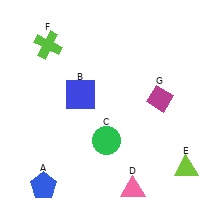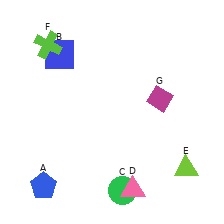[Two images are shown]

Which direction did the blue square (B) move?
The blue square (B) moved up.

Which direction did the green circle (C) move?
The green circle (C) moved down.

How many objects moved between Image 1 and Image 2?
2 objects moved between the two images.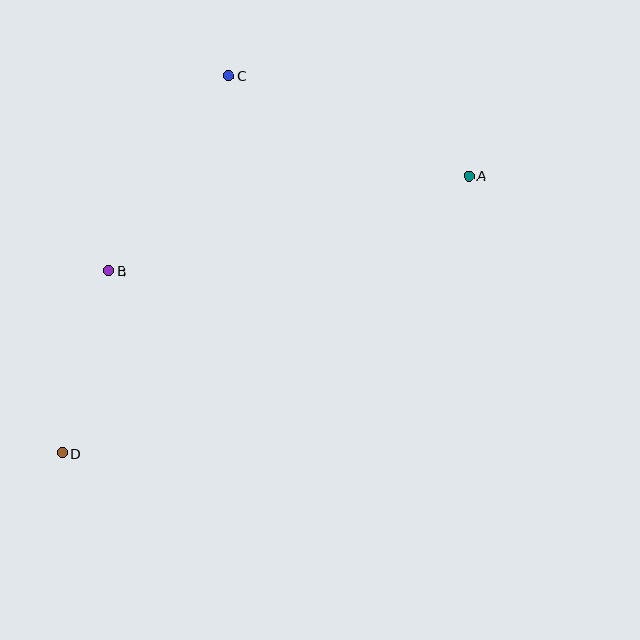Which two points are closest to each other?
Points B and D are closest to each other.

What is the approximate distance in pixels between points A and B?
The distance between A and B is approximately 372 pixels.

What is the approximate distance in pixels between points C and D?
The distance between C and D is approximately 413 pixels.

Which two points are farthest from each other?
Points A and D are farthest from each other.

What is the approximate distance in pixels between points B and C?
The distance between B and C is approximately 229 pixels.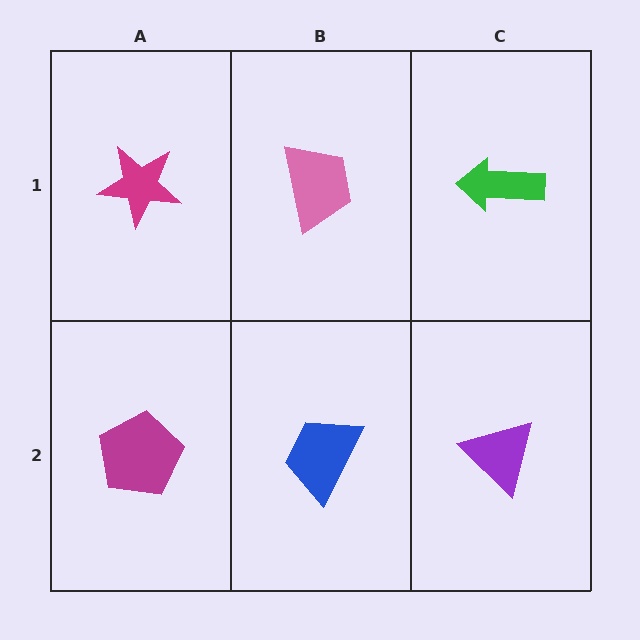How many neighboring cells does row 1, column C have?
2.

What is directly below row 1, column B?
A blue trapezoid.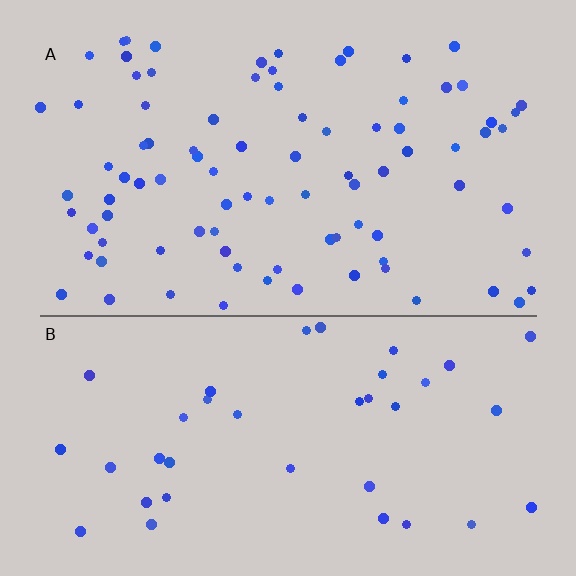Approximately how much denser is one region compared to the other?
Approximately 2.3× — region A over region B.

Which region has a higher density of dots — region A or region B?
A (the top).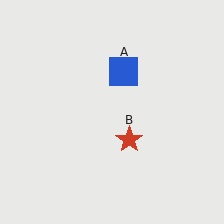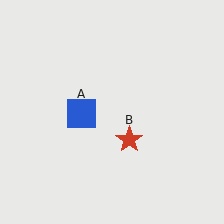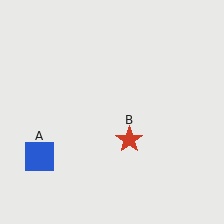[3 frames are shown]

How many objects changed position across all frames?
1 object changed position: blue square (object A).